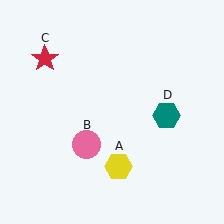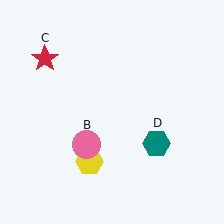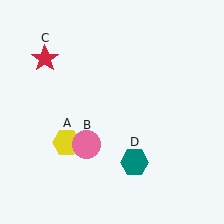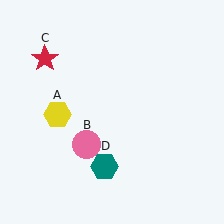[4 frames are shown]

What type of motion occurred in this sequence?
The yellow hexagon (object A), teal hexagon (object D) rotated clockwise around the center of the scene.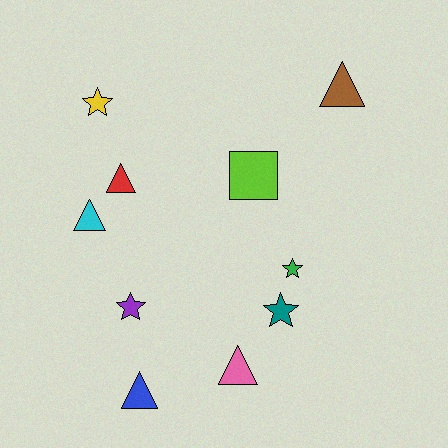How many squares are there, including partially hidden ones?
There is 1 square.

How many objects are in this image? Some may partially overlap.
There are 10 objects.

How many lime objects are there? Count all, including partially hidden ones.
There is 1 lime object.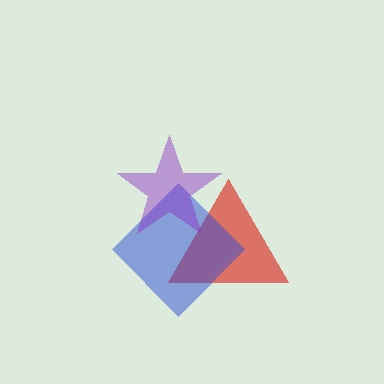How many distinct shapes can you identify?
There are 3 distinct shapes: a red triangle, a blue diamond, a purple star.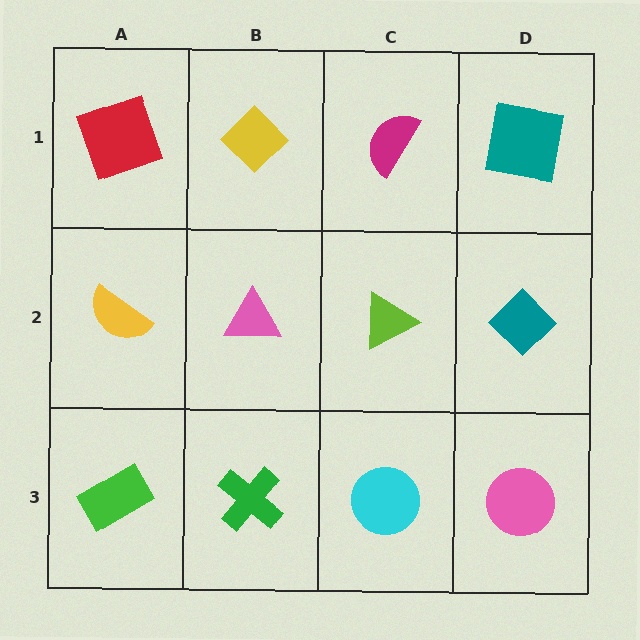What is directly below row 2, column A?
A green rectangle.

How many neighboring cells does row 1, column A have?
2.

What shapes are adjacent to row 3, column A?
A yellow semicircle (row 2, column A), a green cross (row 3, column B).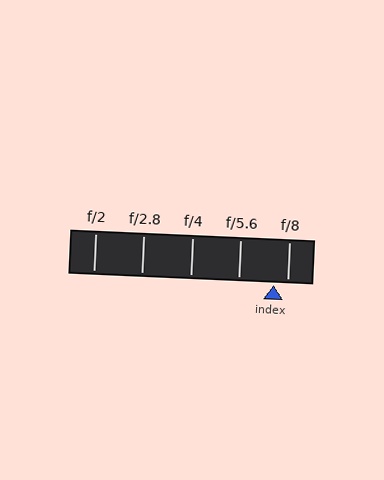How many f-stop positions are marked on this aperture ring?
There are 5 f-stop positions marked.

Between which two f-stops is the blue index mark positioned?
The index mark is between f/5.6 and f/8.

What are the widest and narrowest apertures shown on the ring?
The widest aperture shown is f/2 and the narrowest is f/8.